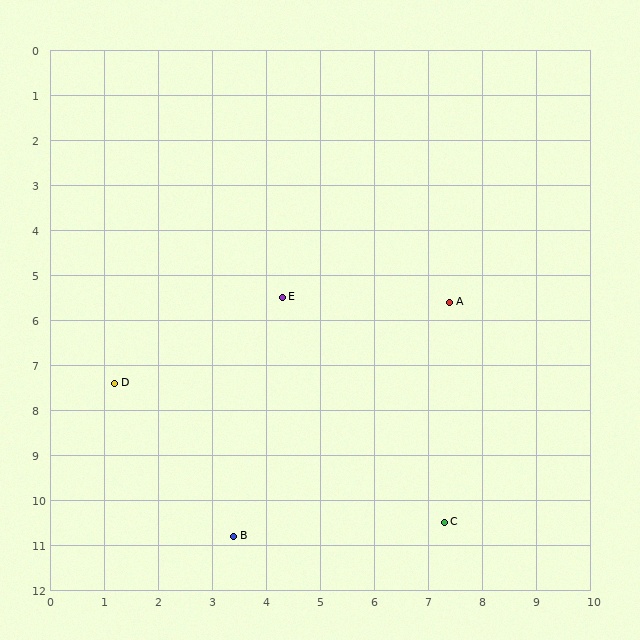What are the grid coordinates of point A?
Point A is at approximately (7.4, 5.6).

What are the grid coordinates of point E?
Point E is at approximately (4.3, 5.5).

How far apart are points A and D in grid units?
Points A and D are about 6.5 grid units apart.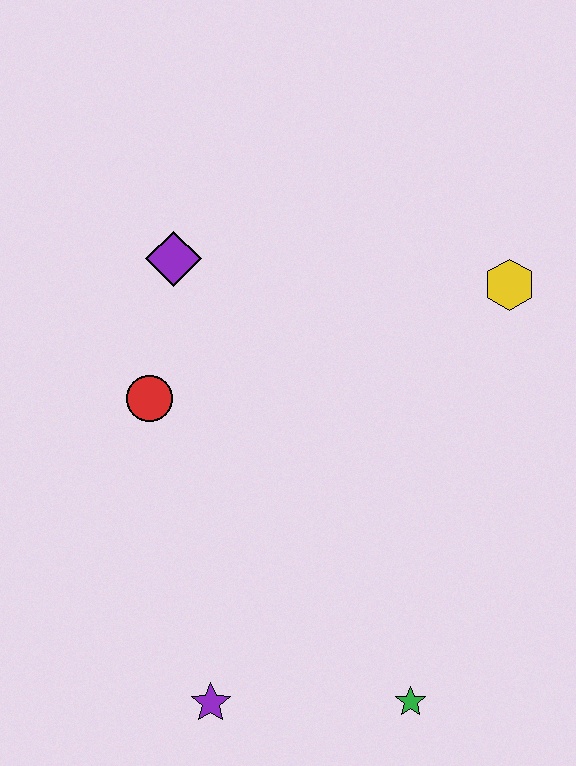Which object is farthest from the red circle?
The green star is farthest from the red circle.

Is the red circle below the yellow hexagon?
Yes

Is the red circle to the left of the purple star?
Yes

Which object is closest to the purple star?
The green star is closest to the purple star.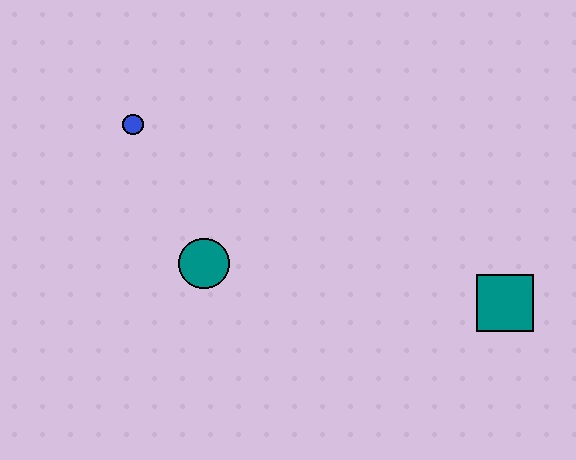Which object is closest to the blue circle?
The teal circle is closest to the blue circle.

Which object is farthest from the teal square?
The blue circle is farthest from the teal square.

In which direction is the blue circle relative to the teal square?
The blue circle is to the left of the teal square.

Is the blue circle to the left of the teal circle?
Yes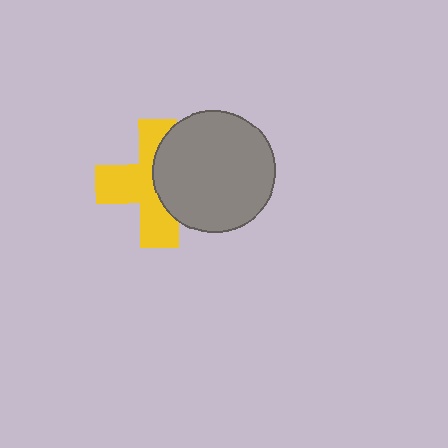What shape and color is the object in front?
The object in front is a gray circle.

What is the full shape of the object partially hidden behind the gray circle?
The partially hidden object is a yellow cross.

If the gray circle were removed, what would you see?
You would see the complete yellow cross.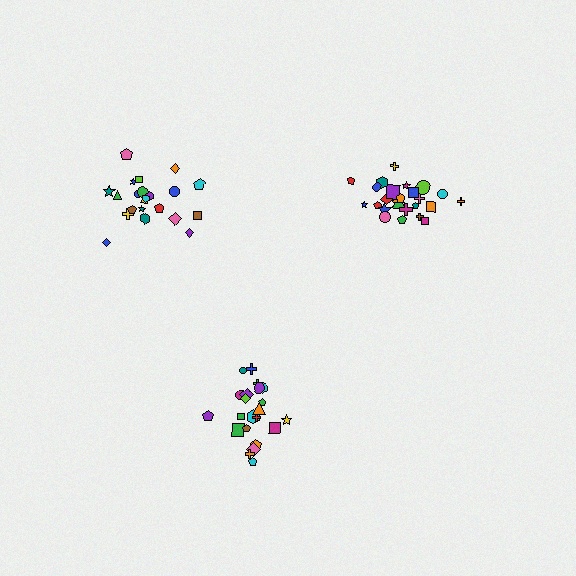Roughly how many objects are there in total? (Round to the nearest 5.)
Roughly 70 objects in total.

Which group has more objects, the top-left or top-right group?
The top-right group.